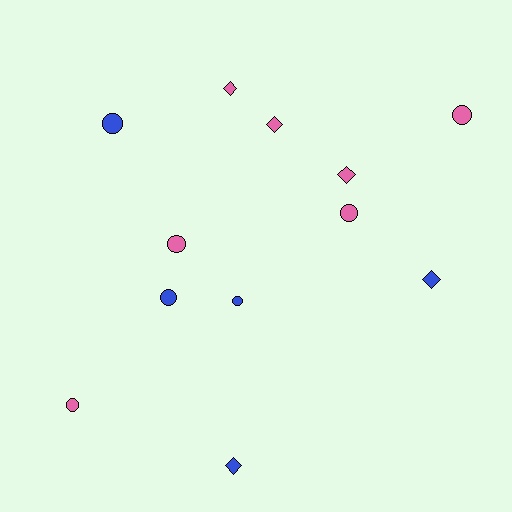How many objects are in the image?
There are 12 objects.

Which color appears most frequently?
Pink, with 7 objects.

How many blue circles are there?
There are 3 blue circles.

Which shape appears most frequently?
Circle, with 7 objects.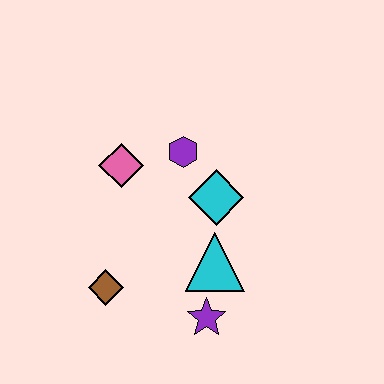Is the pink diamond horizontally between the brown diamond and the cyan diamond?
Yes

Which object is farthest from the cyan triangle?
The pink diamond is farthest from the cyan triangle.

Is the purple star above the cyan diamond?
No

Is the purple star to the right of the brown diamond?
Yes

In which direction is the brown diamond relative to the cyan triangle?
The brown diamond is to the left of the cyan triangle.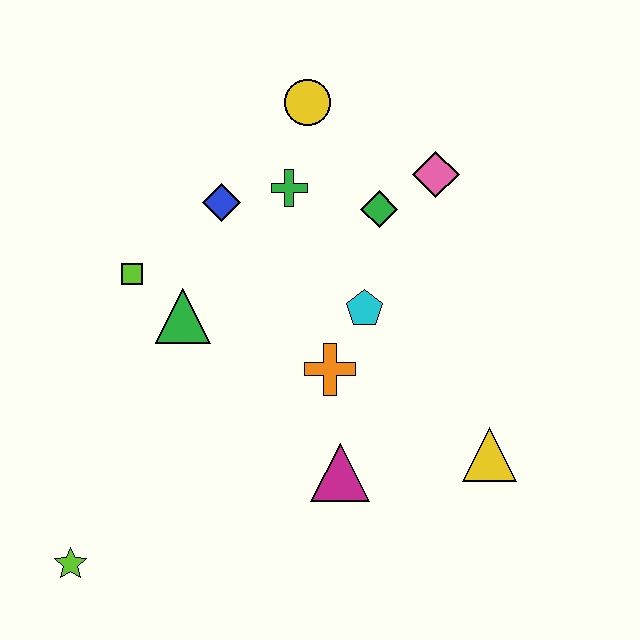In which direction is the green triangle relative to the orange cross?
The green triangle is to the left of the orange cross.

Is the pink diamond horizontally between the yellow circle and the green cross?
No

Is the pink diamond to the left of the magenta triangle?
No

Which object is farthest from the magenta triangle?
The yellow circle is farthest from the magenta triangle.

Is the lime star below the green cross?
Yes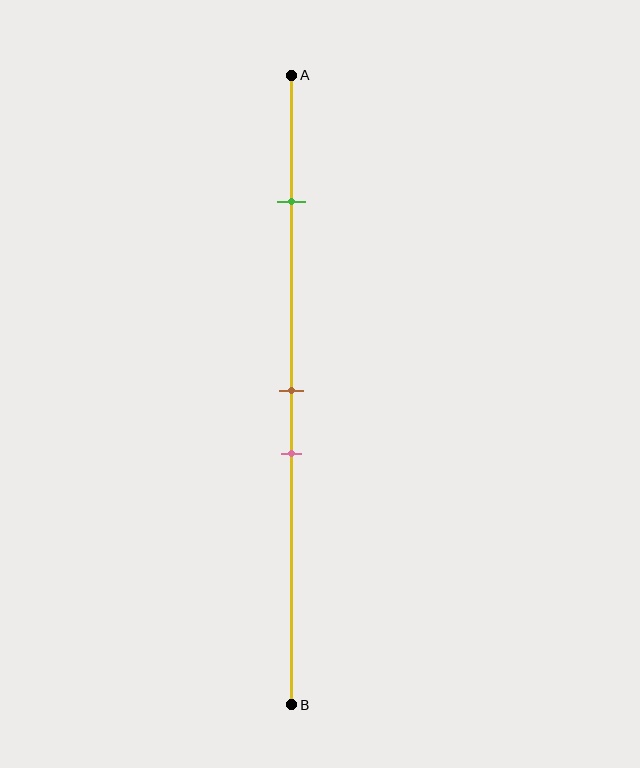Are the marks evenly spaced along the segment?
No, the marks are not evenly spaced.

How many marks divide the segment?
There are 3 marks dividing the segment.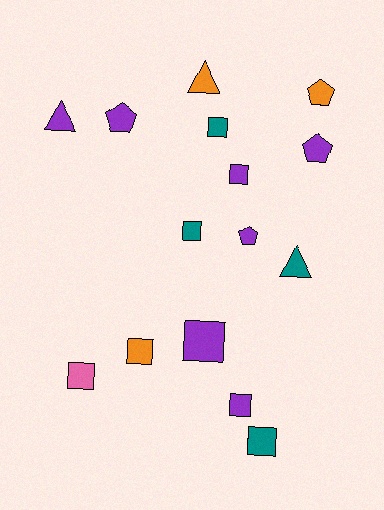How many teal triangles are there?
There is 1 teal triangle.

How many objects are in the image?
There are 15 objects.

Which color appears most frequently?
Purple, with 7 objects.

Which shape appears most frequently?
Square, with 8 objects.